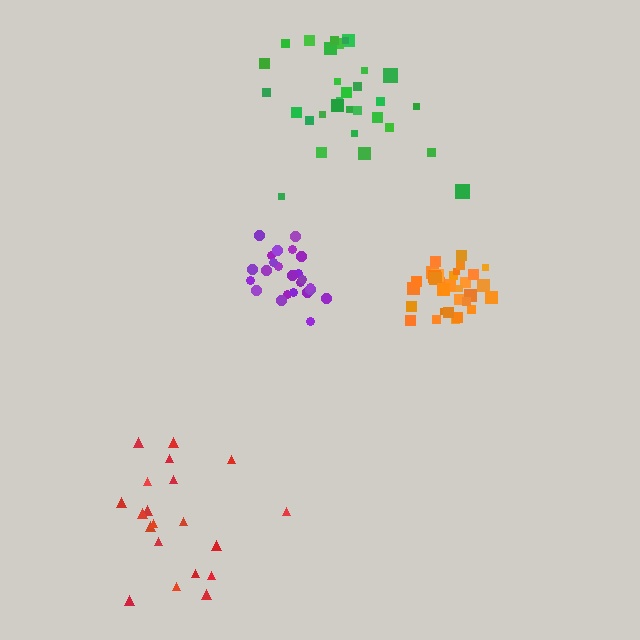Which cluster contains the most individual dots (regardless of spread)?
Green (32).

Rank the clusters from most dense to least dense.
orange, purple, green, red.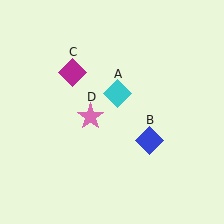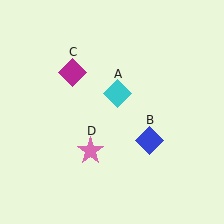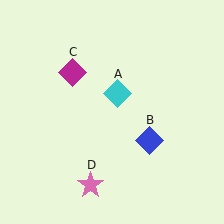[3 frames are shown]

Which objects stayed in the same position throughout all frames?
Cyan diamond (object A) and blue diamond (object B) and magenta diamond (object C) remained stationary.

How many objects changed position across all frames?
1 object changed position: pink star (object D).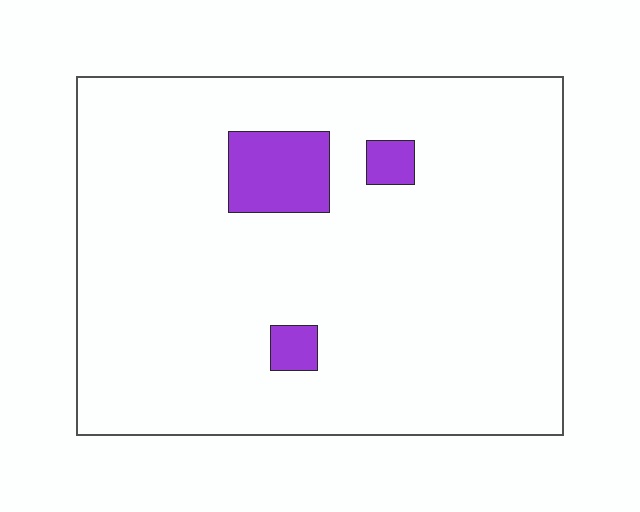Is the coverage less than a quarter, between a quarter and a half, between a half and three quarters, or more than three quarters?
Less than a quarter.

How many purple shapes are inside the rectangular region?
3.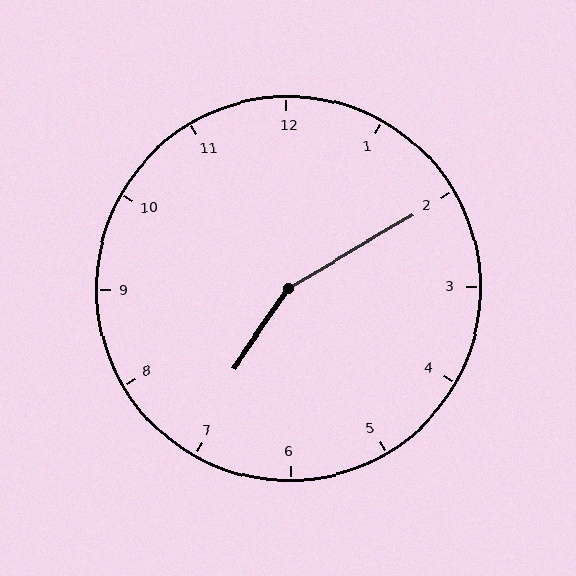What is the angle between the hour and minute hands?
Approximately 155 degrees.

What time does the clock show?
7:10.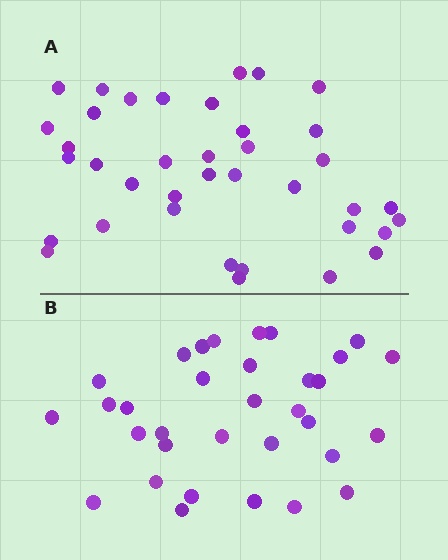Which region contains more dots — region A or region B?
Region A (the top region) has more dots.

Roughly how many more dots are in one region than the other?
Region A has about 5 more dots than region B.